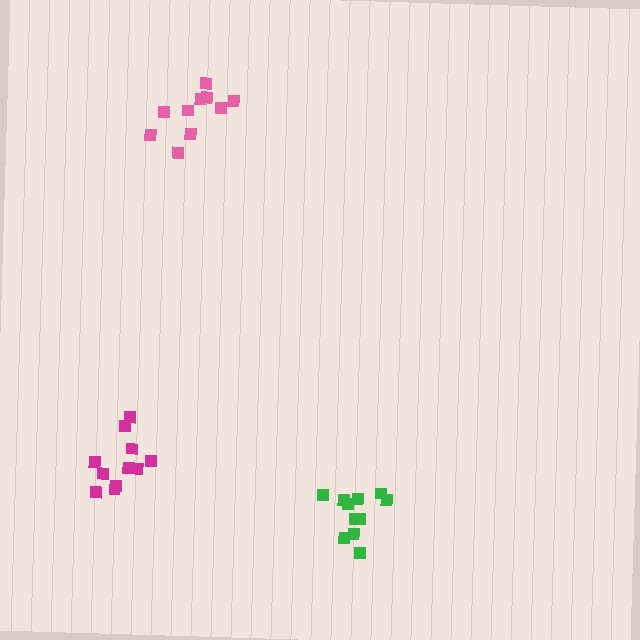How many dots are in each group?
Group 1: 11 dots, Group 2: 10 dots, Group 3: 11 dots (32 total).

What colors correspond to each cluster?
The clusters are colored: magenta, pink, green.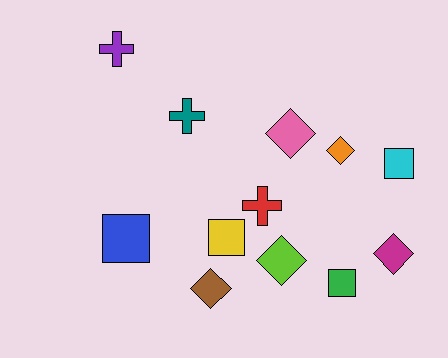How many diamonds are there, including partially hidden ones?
There are 5 diamonds.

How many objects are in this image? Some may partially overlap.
There are 12 objects.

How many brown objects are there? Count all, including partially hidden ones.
There is 1 brown object.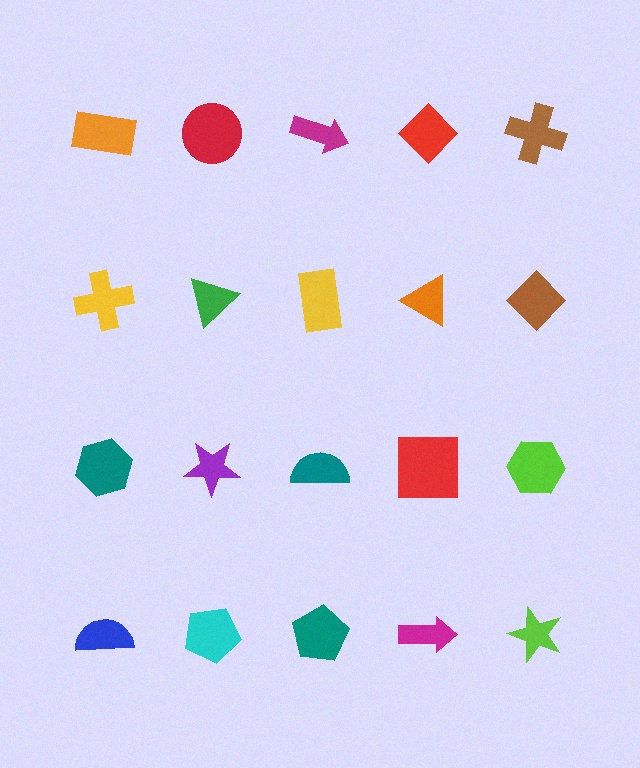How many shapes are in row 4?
5 shapes.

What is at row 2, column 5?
A brown diamond.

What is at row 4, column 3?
A teal pentagon.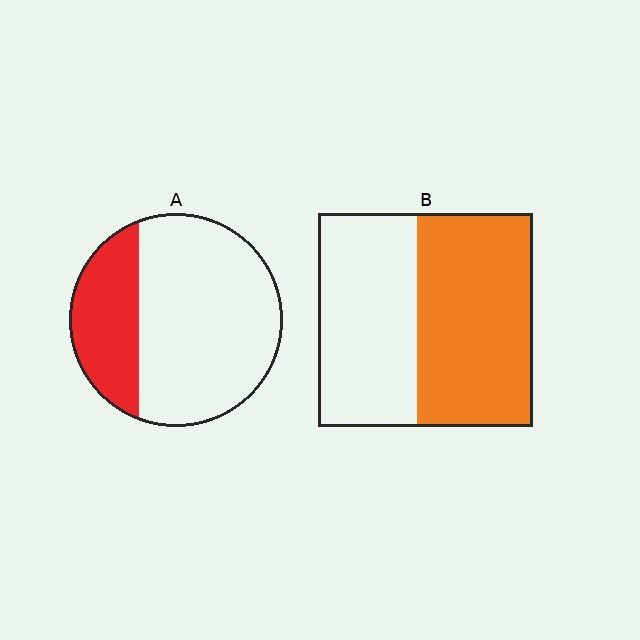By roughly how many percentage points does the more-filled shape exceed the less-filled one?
By roughly 25 percentage points (B over A).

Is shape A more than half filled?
No.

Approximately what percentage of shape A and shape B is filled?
A is approximately 30% and B is approximately 55%.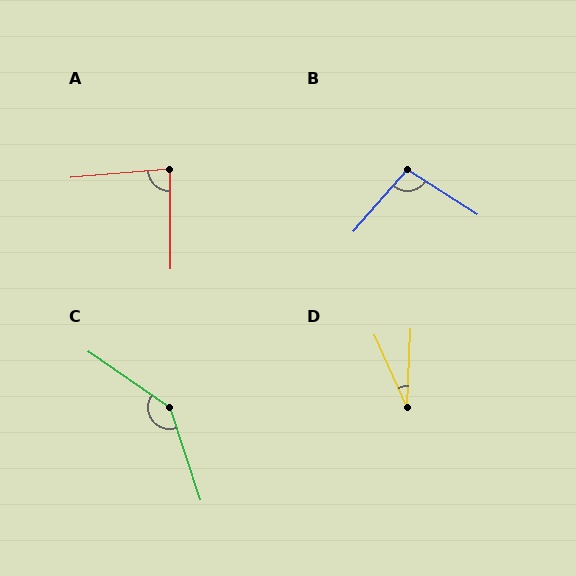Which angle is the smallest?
D, at approximately 26 degrees.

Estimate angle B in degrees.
Approximately 98 degrees.